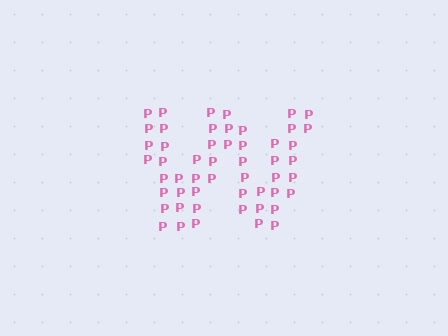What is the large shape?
The large shape is the letter W.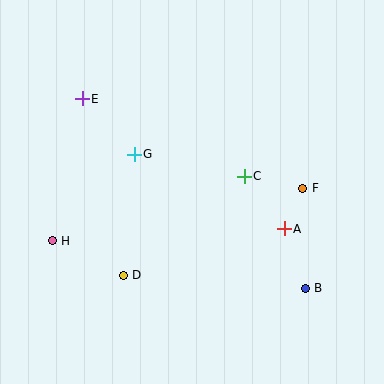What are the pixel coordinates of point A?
Point A is at (284, 229).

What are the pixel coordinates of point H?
Point H is at (52, 241).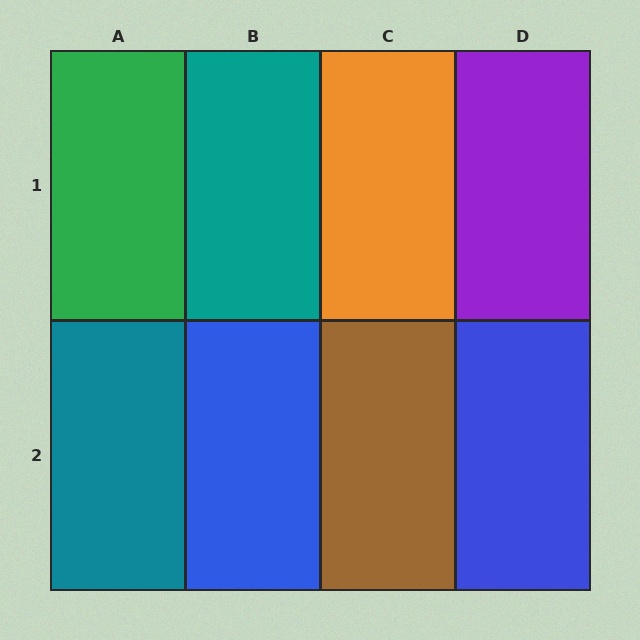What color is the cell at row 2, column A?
Teal.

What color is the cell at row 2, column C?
Brown.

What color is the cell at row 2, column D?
Blue.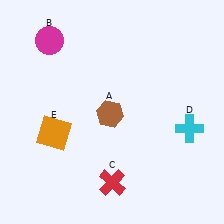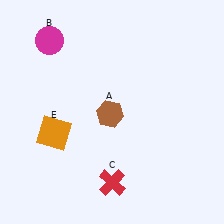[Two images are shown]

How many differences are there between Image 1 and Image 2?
There is 1 difference between the two images.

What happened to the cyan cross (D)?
The cyan cross (D) was removed in Image 2. It was in the bottom-right area of Image 1.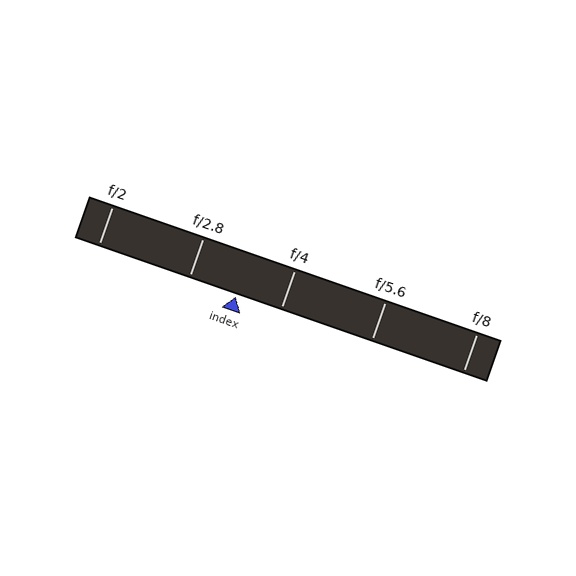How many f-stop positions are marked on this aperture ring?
There are 5 f-stop positions marked.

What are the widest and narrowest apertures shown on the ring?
The widest aperture shown is f/2 and the narrowest is f/8.